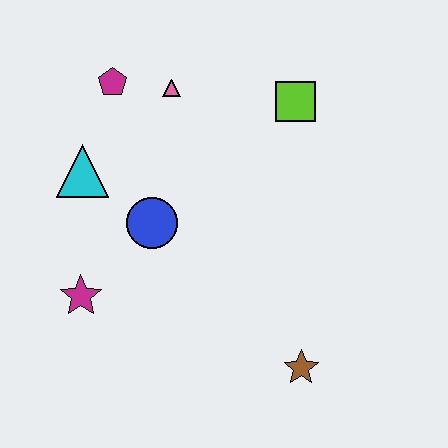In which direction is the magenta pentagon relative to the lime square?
The magenta pentagon is to the left of the lime square.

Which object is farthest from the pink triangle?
The brown star is farthest from the pink triangle.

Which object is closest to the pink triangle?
The magenta pentagon is closest to the pink triangle.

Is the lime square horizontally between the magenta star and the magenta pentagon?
No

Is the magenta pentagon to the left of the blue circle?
Yes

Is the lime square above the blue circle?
Yes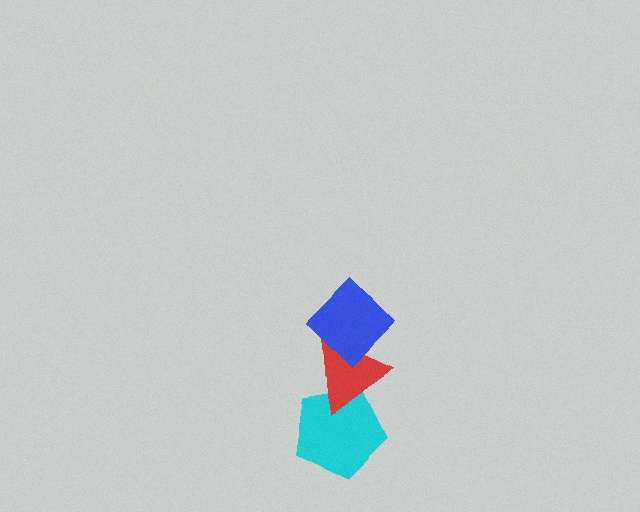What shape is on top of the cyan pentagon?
The red triangle is on top of the cyan pentagon.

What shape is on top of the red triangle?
The blue diamond is on top of the red triangle.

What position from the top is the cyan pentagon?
The cyan pentagon is 3rd from the top.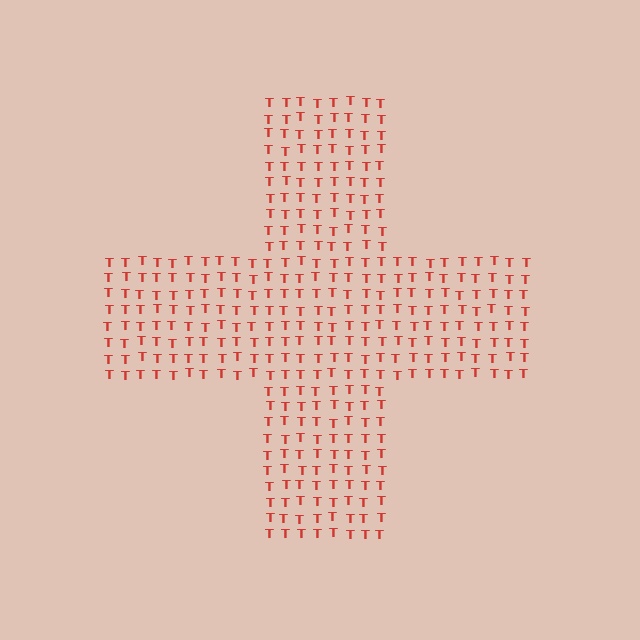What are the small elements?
The small elements are letter T's.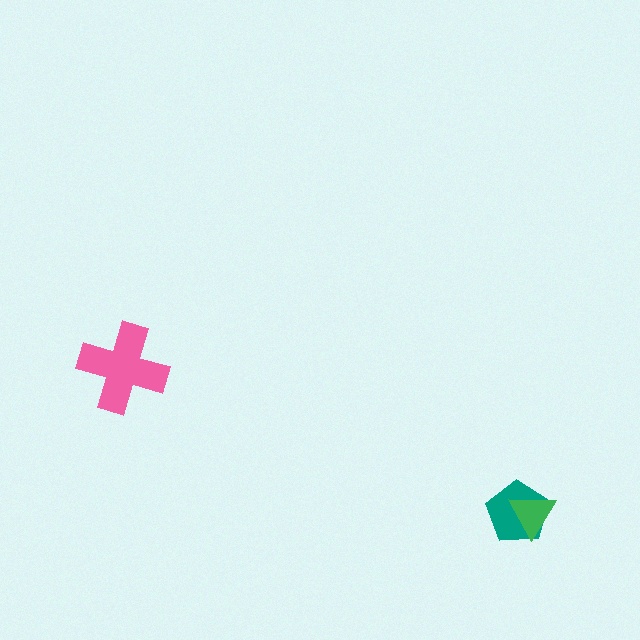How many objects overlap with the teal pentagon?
1 object overlaps with the teal pentagon.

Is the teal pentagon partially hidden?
Yes, it is partially covered by another shape.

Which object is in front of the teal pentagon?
The green triangle is in front of the teal pentagon.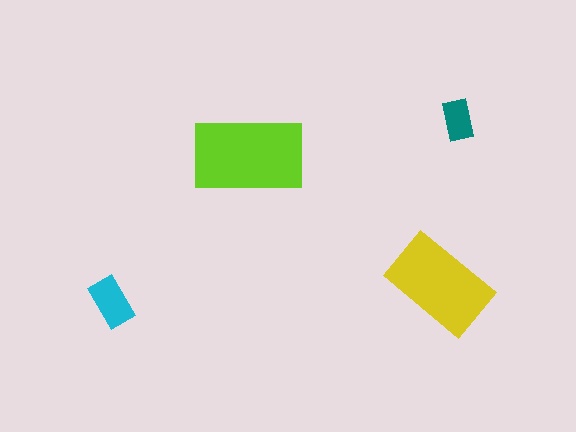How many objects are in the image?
There are 4 objects in the image.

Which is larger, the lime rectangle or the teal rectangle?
The lime one.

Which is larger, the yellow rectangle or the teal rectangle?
The yellow one.